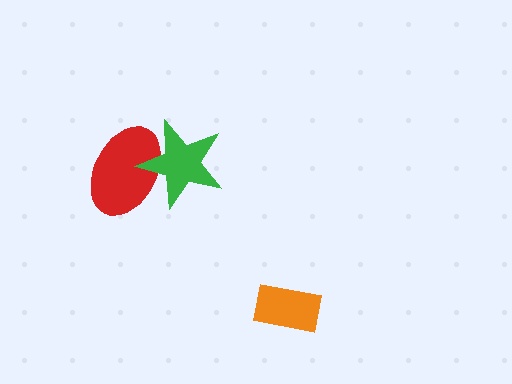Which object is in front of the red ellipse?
The green star is in front of the red ellipse.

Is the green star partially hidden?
No, no other shape covers it.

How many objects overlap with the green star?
1 object overlaps with the green star.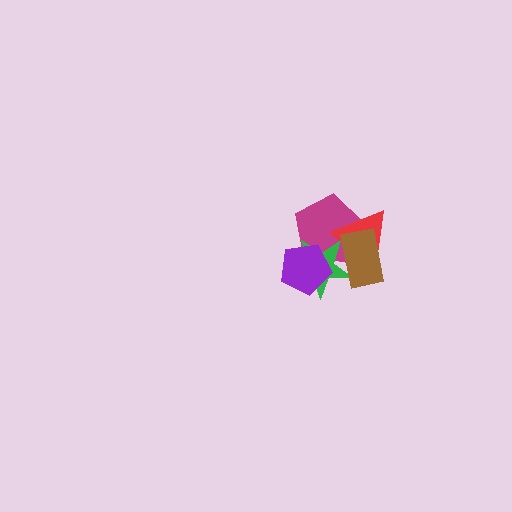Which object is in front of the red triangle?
The brown rectangle is in front of the red triangle.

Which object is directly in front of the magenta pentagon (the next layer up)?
The green star is directly in front of the magenta pentagon.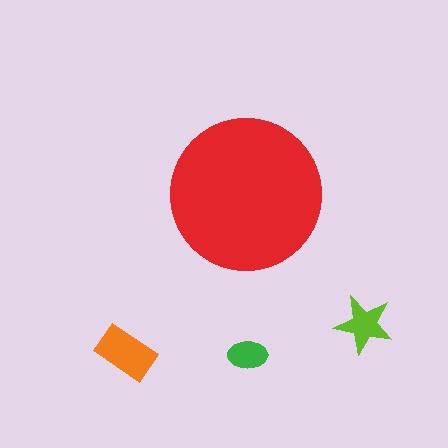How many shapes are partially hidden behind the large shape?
0 shapes are partially hidden.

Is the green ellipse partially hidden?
No, the green ellipse is fully visible.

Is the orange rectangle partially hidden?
No, the orange rectangle is fully visible.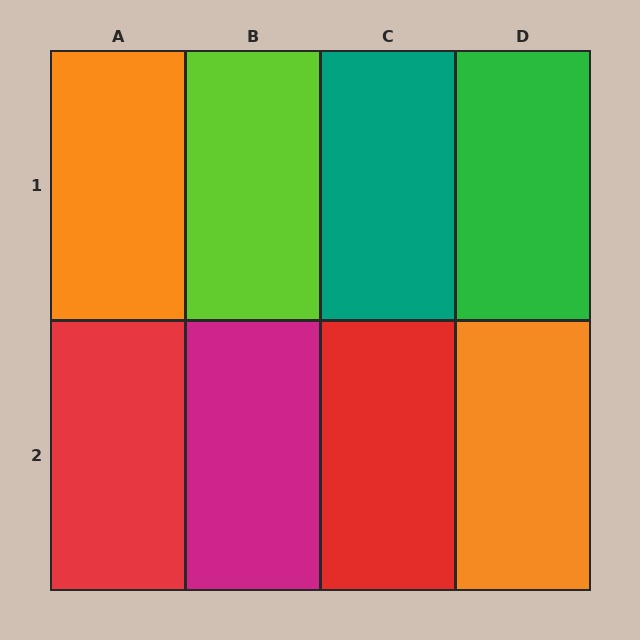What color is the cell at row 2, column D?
Orange.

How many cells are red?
2 cells are red.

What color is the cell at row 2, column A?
Red.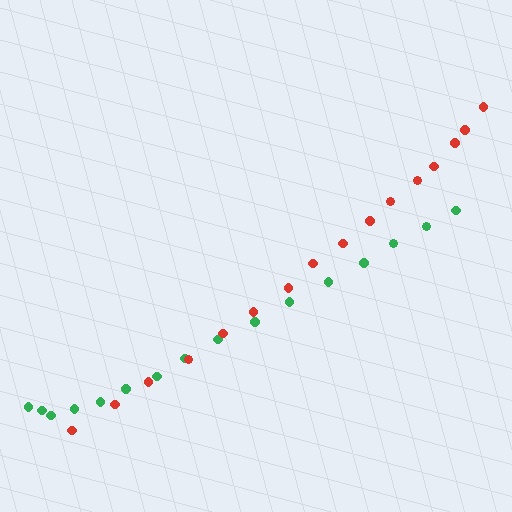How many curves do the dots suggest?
There are 2 distinct paths.